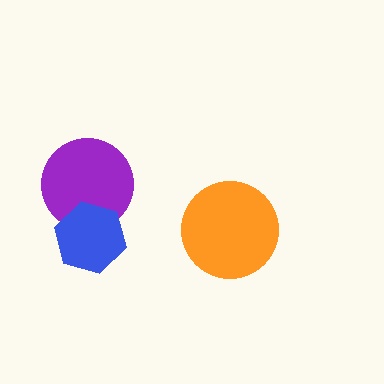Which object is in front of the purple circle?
The blue hexagon is in front of the purple circle.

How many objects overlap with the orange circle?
0 objects overlap with the orange circle.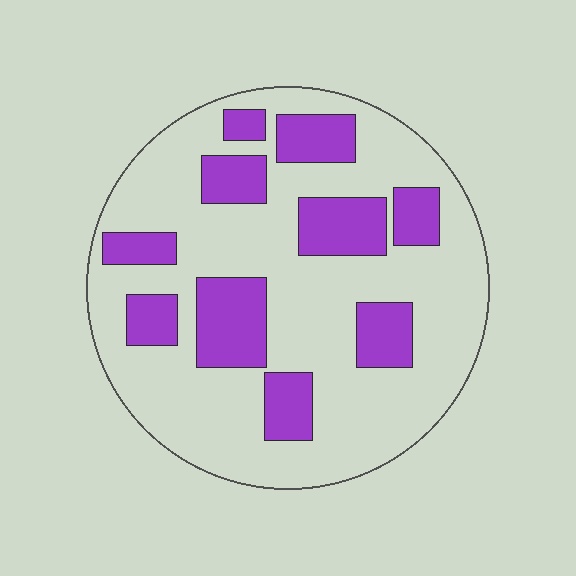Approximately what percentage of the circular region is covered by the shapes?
Approximately 30%.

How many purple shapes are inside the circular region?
10.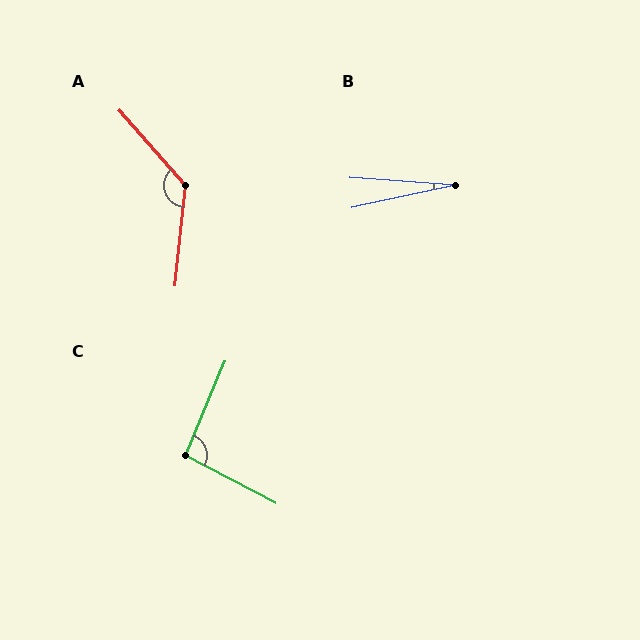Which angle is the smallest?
B, at approximately 16 degrees.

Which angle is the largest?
A, at approximately 133 degrees.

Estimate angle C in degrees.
Approximately 94 degrees.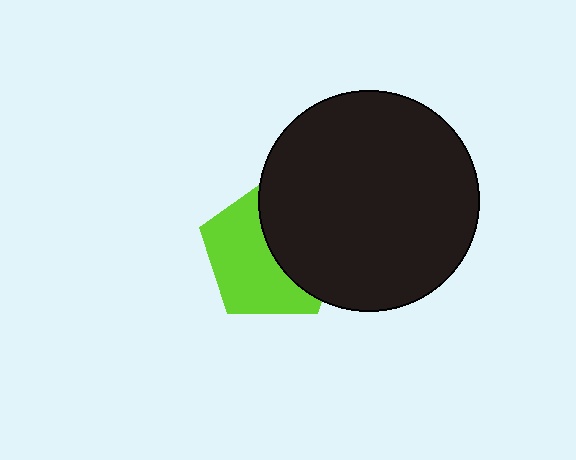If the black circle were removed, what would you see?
You would see the complete lime pentagon.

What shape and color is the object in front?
The object in front is a black circle.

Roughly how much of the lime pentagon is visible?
About half of it is visible (roughly 55%).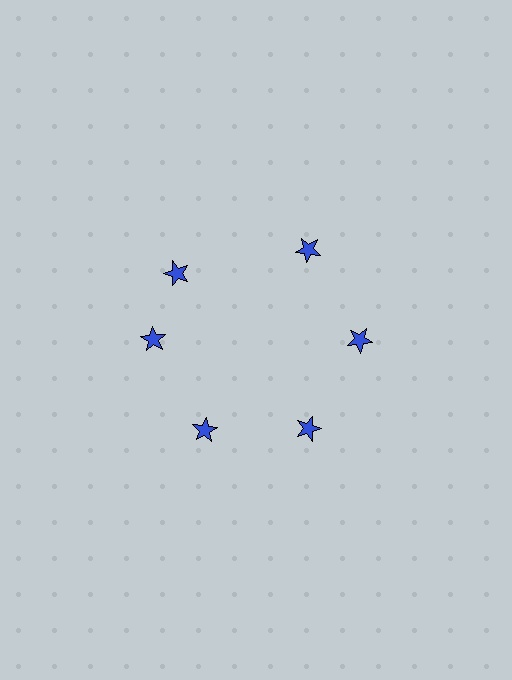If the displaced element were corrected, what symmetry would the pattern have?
It would have 6-fold rotational symmetry — the pattern would map onto itself every 60 degrees.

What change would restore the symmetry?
The symmetry would be restored by rotating it back into even spacing with its neighbors so that all 6 stars sit at equal angles and equal distance from the center.